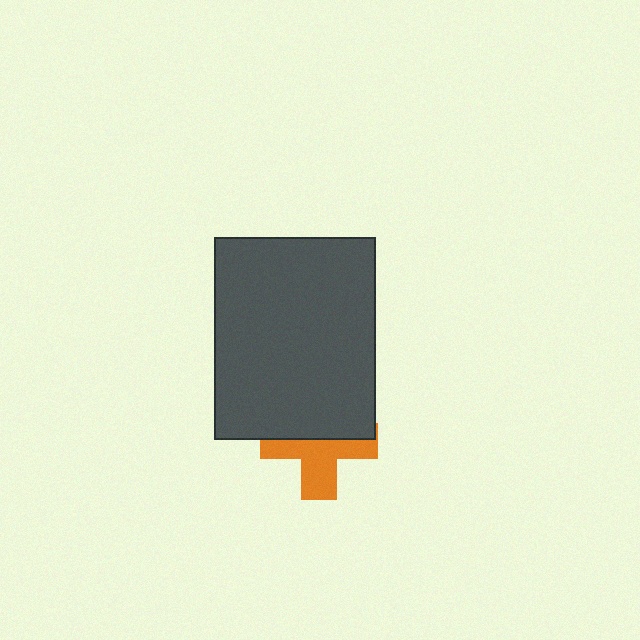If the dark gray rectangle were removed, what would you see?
You would see the complete orange cross.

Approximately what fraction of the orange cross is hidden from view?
Roughly 47% of the orange cross is hidden behind the dark gray rectangle.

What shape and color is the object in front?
The object in front is a dark gray rectangle.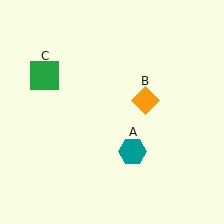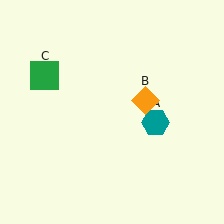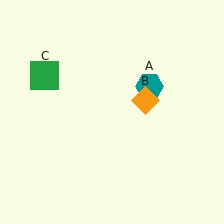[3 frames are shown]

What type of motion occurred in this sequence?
The teal hexagon (object A) rotated counterclockwise around the center of the scene.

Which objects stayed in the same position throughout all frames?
Orange diamond (object B) and green square (object C) remained stationary.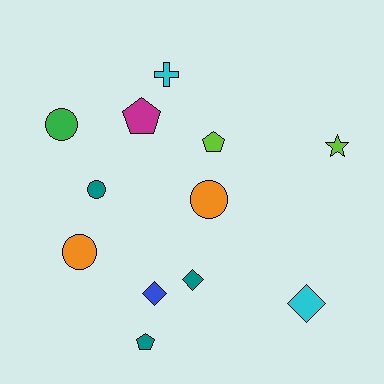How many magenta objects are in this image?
There is 1 magenta object.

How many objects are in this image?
There are 12 objects.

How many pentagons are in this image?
There are 3 pentagons.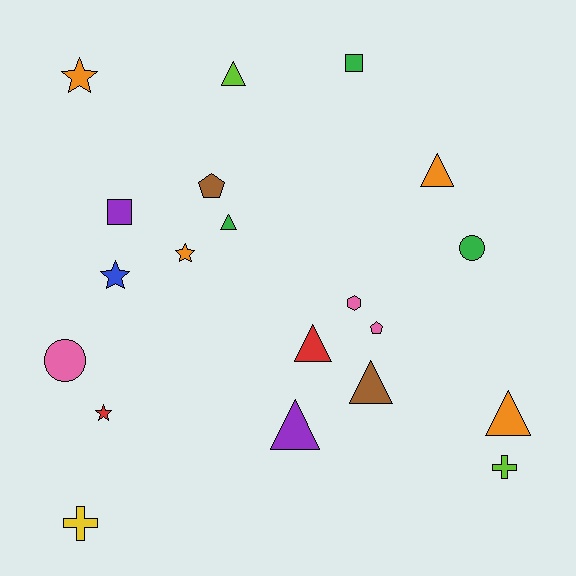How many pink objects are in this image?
There are 3 pink objects.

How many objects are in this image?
There are 20 objects.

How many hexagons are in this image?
There is 1 hexagon.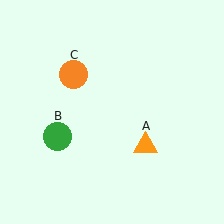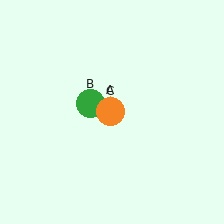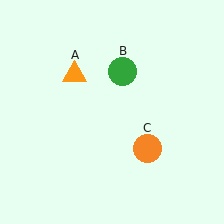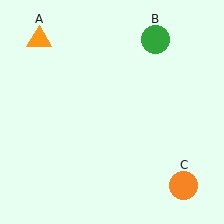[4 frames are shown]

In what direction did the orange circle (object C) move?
The orange circle (object C) moved down and to the right.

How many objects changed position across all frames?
3 objects changed position: orange triangle (object A), green circle (object B), orange circle (object C).